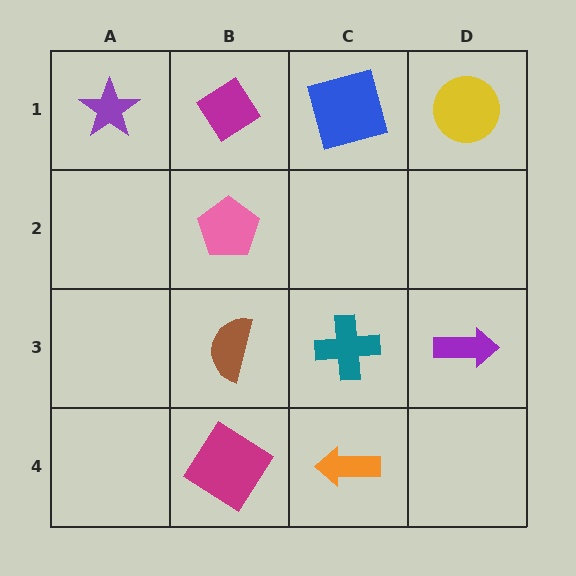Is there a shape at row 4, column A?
No, that cell is empty.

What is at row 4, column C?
An orange arrow.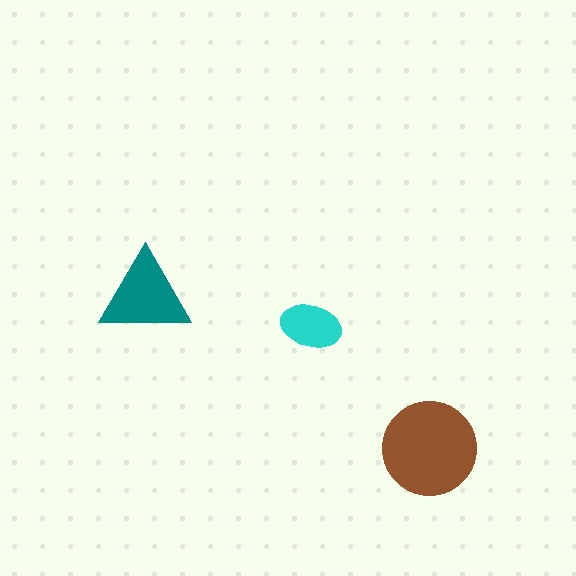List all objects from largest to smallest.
The brown circle, the teal triangle, the cyan ellipse.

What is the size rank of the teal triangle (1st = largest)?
2nd.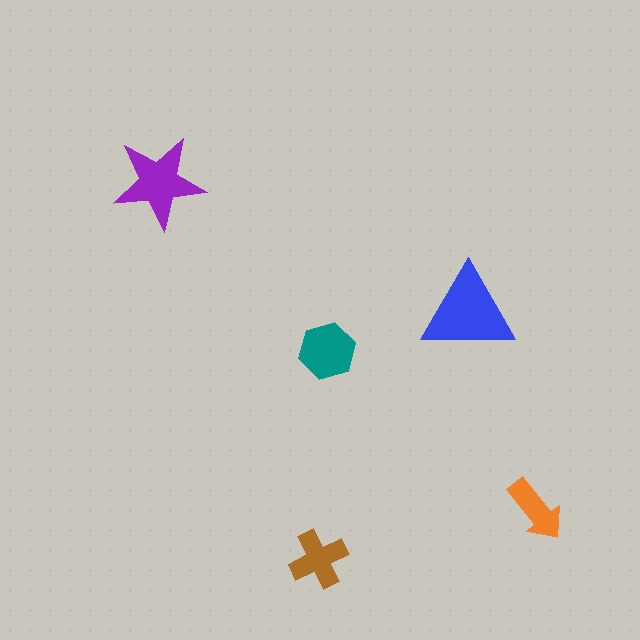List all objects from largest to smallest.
The blue triangle, the purple star, the teal hexagon, the brown cross, the orange arrow.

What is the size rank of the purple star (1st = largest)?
2nd.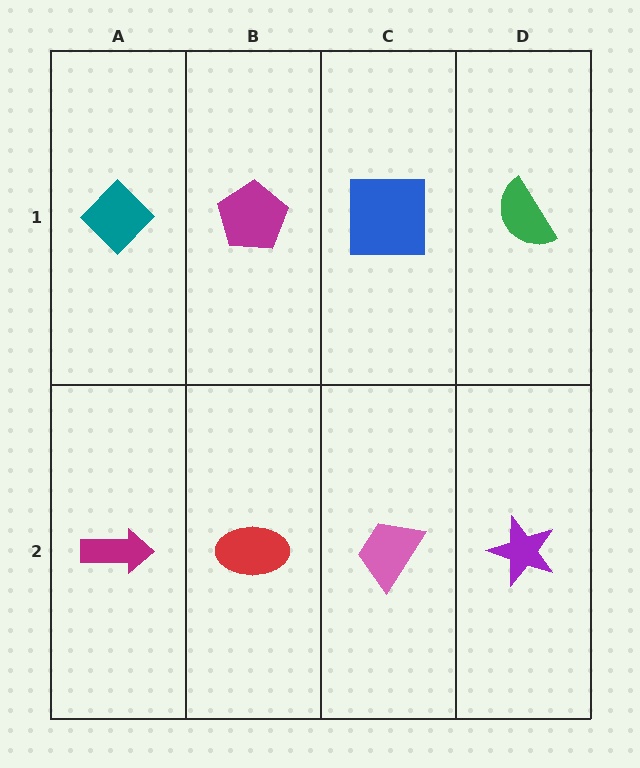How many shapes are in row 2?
4 shapes.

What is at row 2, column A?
A magenta arrow.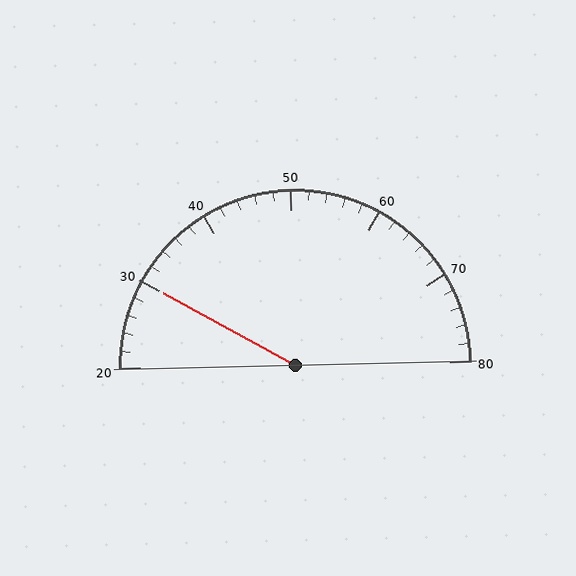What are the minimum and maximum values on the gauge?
The gauge ranges from 20 to 80.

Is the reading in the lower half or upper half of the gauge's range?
The reading is in the lower half of the range (20 to 80).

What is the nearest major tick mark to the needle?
The nearest major tick mark is 30.